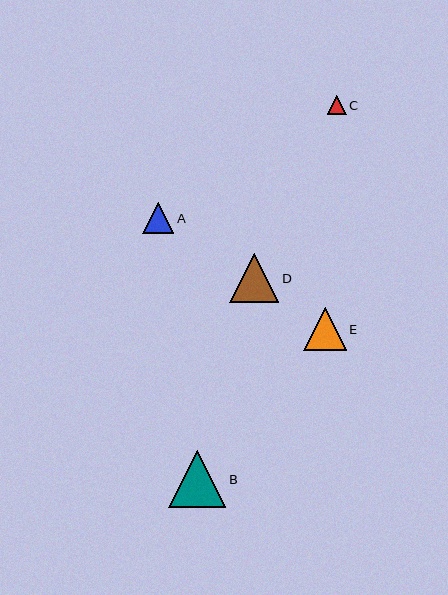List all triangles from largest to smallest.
From largest to smallest: B, D, E, A, C.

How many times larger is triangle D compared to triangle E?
Triangle D is approximately 1.2 times the size of triangle E.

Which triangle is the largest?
Triangle B is the largest with a size of approximately 57 pixels.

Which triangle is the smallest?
Triangle C is the smallest with a size of approximately 19 pixels.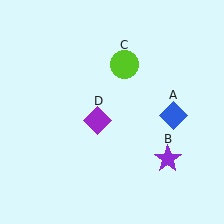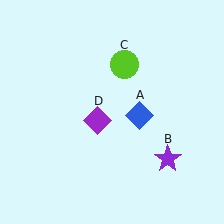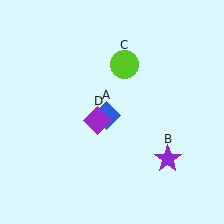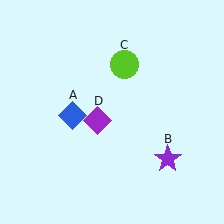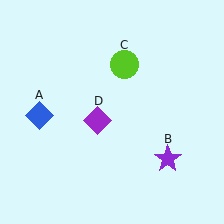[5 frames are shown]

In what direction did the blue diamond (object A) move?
The blue diamond (object A) moved left.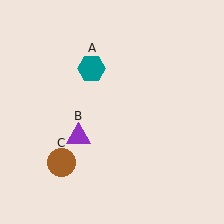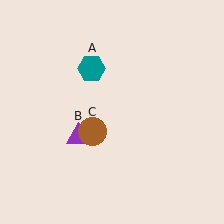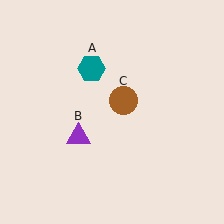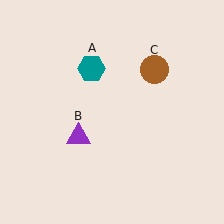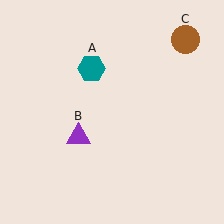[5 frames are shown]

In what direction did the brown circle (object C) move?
The brown circle (object C) moved up and to the right.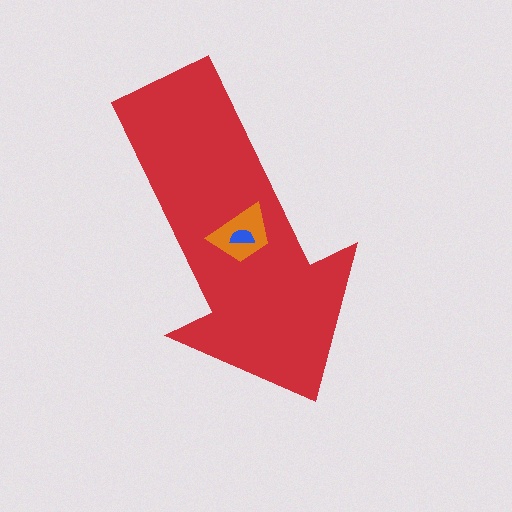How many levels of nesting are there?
3.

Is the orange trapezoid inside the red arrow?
Yes.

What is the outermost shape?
The red arrow.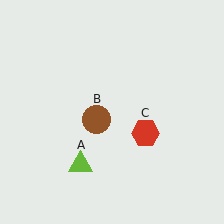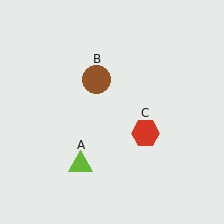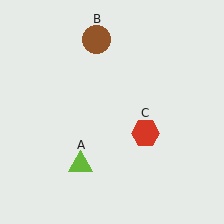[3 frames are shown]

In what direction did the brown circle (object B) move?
The brown circle (object B) moved up.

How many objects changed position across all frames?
1 object changed position: brown circle (object B).